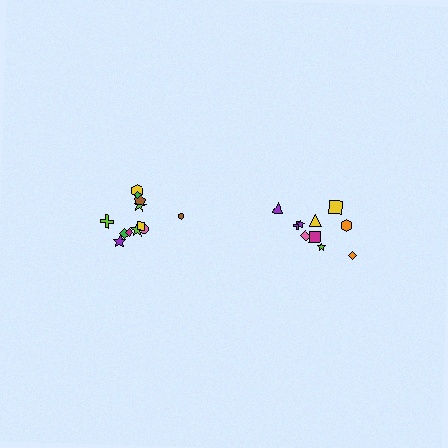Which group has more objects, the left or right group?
The left group.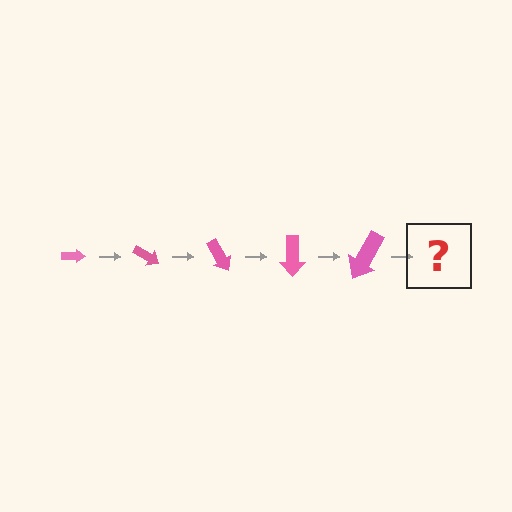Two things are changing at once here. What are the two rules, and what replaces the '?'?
The two rules are that the arrow grows larger each step and it rotates 30 degrees each step. The '?' should be an arrow, larger than the previous one and rotated 150 degrees from the start.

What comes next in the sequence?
The next element should be an arrow, larger than the previous one and rotated 150 degrees from the start.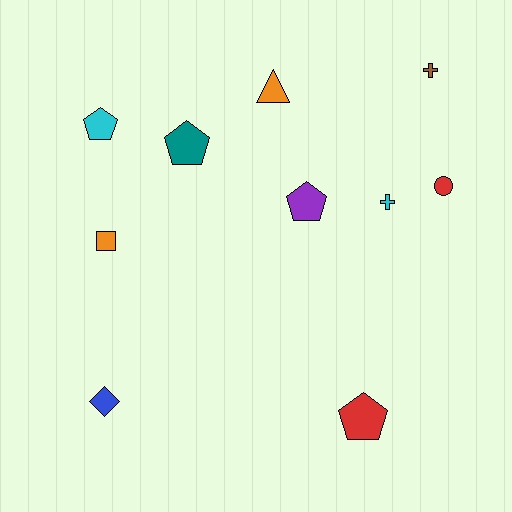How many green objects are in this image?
There are no green objects.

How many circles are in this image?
There is 1 circle.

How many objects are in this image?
There are 10 objects.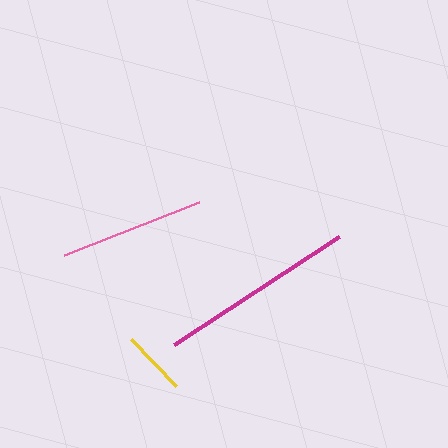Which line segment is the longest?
The magenta line is the longest at approximately 197 pixels.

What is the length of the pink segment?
The pink segment is approximately 145 pixels long.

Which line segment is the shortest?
The yellow line is the shortest at approximately 65 pixels.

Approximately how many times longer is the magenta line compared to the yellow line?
The magenta line is approximately 3.0 times the length of the yellow line.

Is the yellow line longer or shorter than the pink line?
The pink line is longer than the yellow line.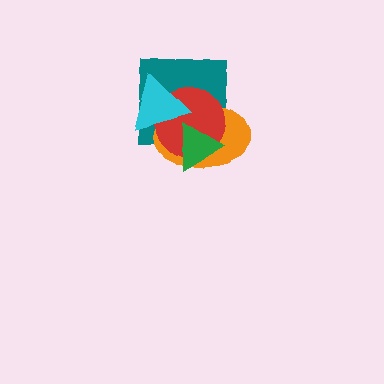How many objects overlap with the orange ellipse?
4 objects overlap with the orange ellipse.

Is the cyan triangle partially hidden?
No, no other shape covers it.